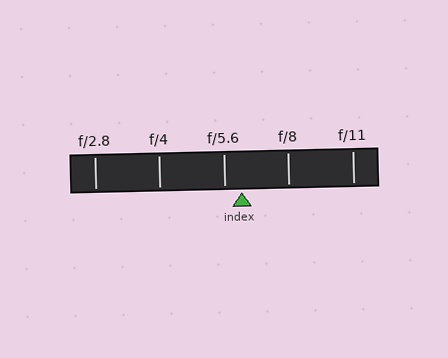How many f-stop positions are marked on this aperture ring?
There are 5 f-stop positions marked.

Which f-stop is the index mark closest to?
The index mark is closest to f/5.6.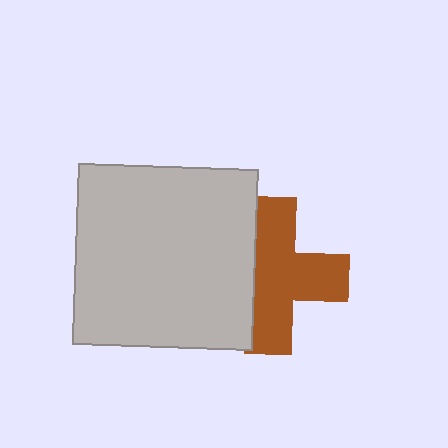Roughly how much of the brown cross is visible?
Most of it is visible (roughly 68%).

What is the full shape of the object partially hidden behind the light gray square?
The partially hidden object is a brown cross.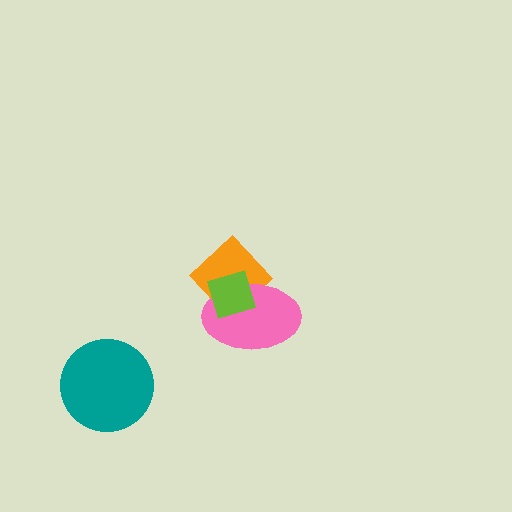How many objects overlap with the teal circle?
0 objects overlap with the teal circle.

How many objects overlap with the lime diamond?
2 objects overlap with the lime diamond.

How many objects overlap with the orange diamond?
2 objects overlap with the orange diamond.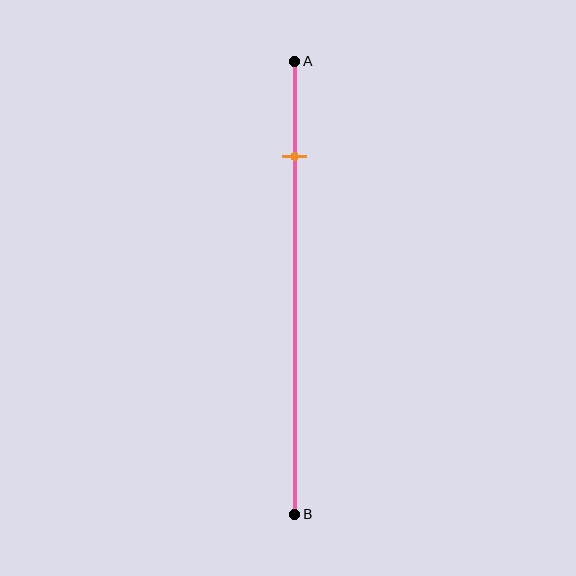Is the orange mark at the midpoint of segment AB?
No, the mark is at about 20% from A, not at the 50% midpoint.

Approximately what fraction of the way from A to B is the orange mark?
The orange mark is approximately 20% of the way from A to B.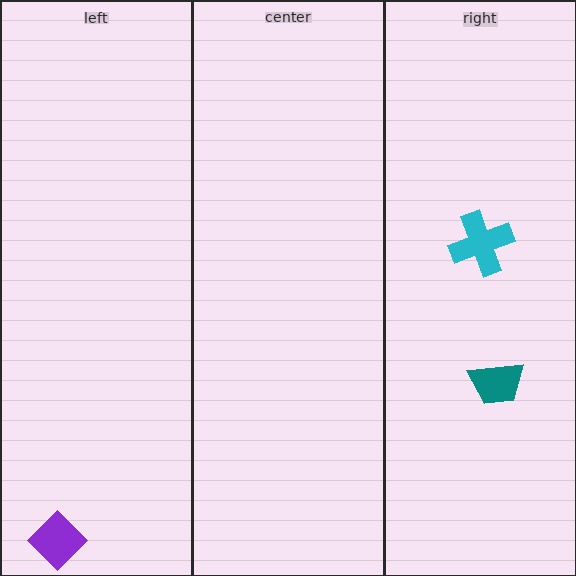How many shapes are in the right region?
2.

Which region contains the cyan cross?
The right region.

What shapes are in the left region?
The purple diamond.